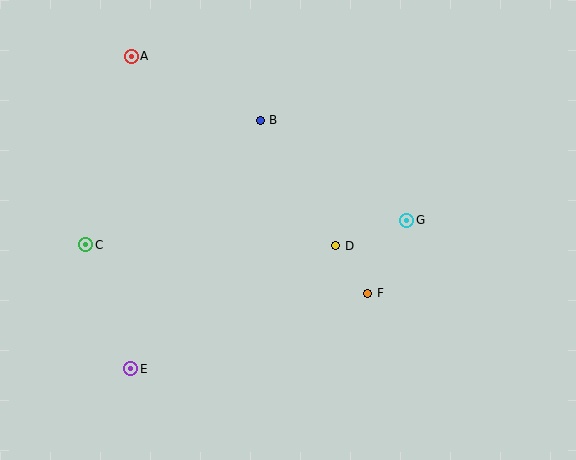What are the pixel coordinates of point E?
Point E is at (131, 369).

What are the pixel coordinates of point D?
Point D is at (336, 246).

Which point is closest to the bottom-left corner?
Point E is closest to the bottom-left corner.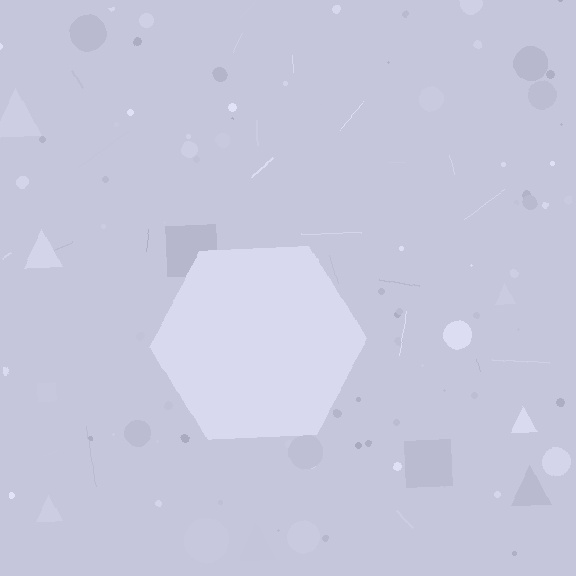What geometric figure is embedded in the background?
A hexagon is embedded in the background.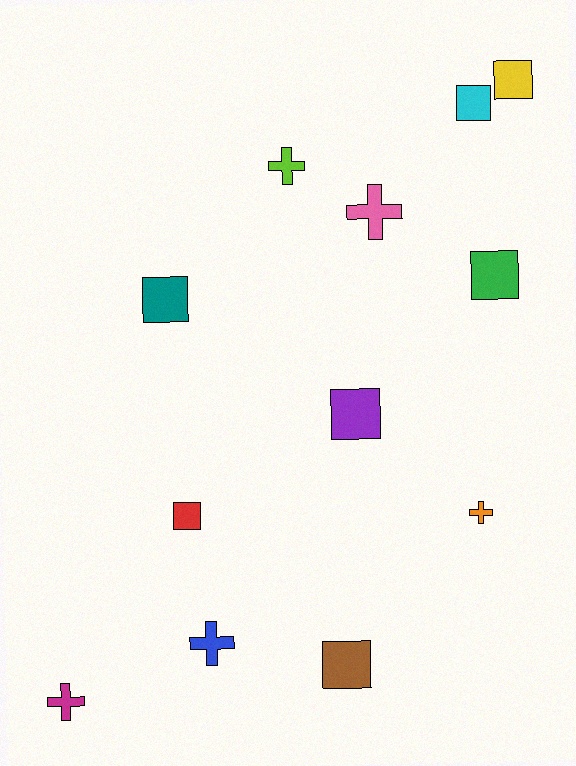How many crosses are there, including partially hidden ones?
There are 5 crosses.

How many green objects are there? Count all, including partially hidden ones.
There is 1 green object.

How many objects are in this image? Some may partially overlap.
There are 12 objects.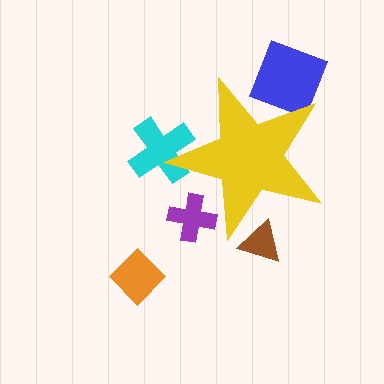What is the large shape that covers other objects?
A yellow star.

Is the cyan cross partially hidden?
Yes, the cyan cross is partially hidden behind the yellow star.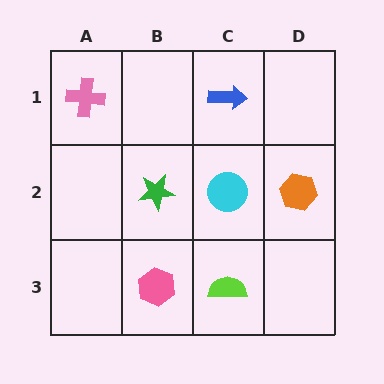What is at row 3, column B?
A pink hexagon.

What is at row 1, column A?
A pink cross.